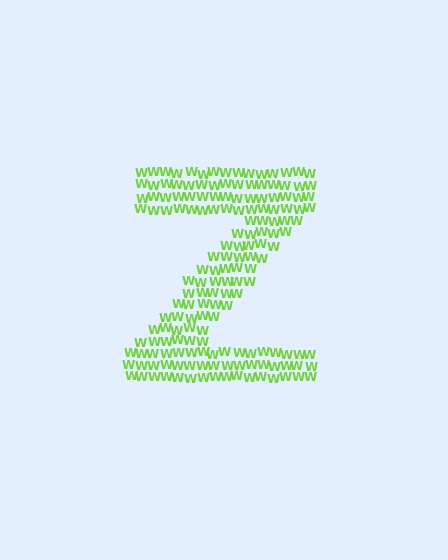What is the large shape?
The large shape is the letter Z.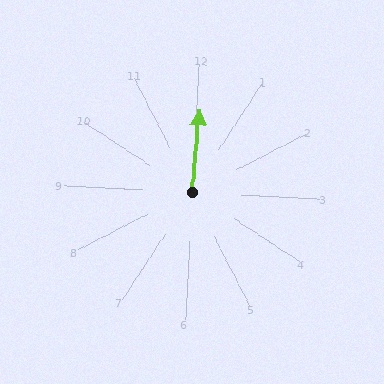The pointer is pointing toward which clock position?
Roughly 12 o'clock.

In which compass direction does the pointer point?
North.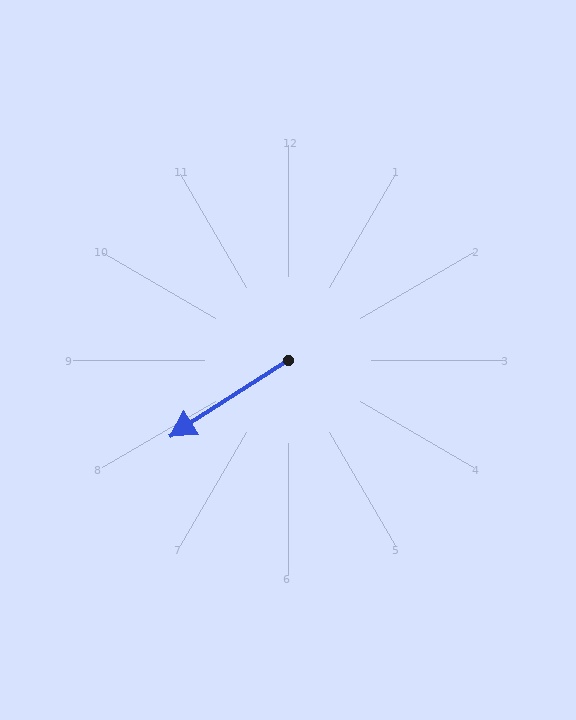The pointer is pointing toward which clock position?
Roughly 8 o'clock.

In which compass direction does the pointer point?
Southwest.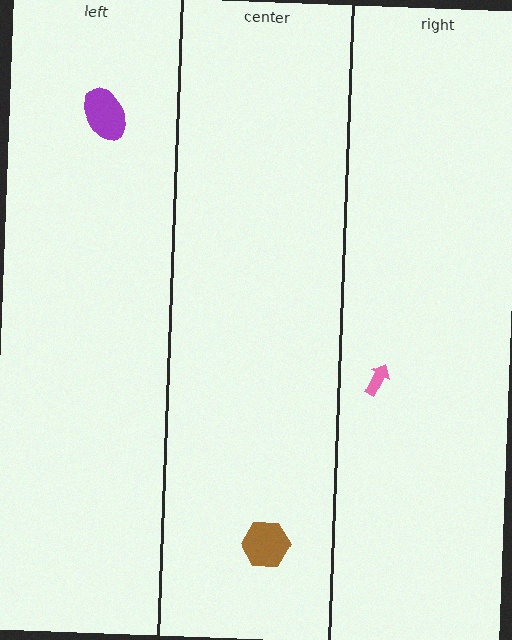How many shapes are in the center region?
1.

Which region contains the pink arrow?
The right region.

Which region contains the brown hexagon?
The center region.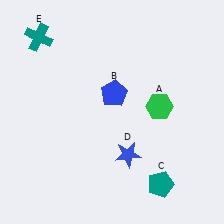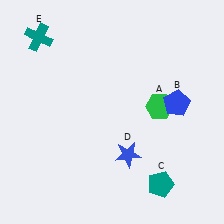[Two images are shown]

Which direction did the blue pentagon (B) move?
The blue pentagon (B) moved right.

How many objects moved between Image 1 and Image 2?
1 object moved between the two images.